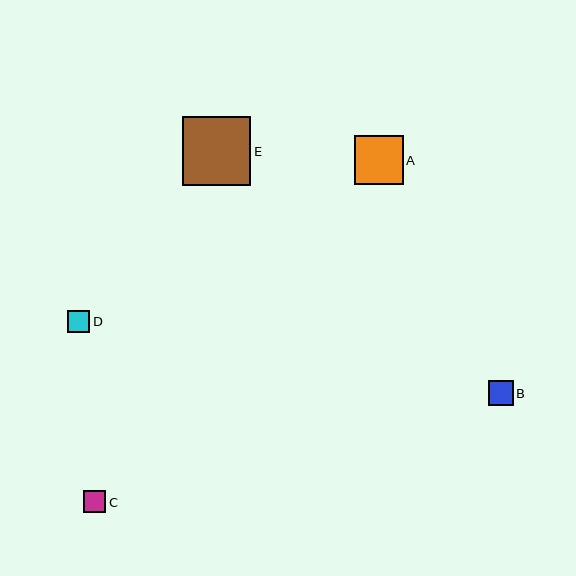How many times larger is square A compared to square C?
Square A is approximately 2.2 times the size of square C.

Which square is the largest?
Square E is the largest with a size of approximately 68 pixels.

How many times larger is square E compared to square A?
Square E is approximately 1.4 times the size of square A.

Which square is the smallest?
Square D is the smallest with a size of approximately 22 pixels.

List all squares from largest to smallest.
From largest to smallest: E, A, B, C, D.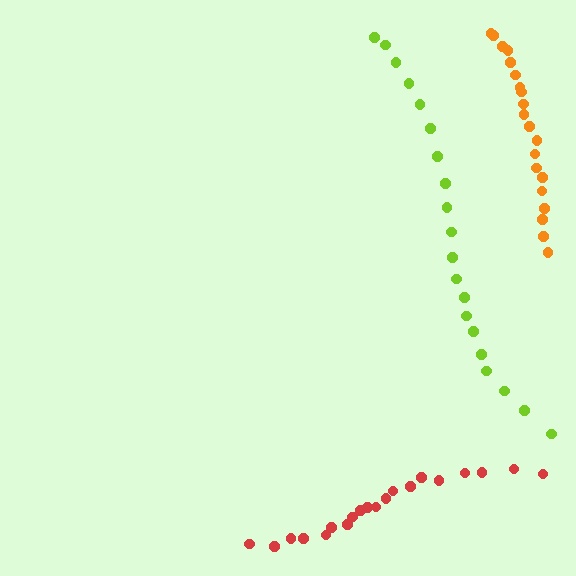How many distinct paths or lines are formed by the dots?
There are 3 distinct paths.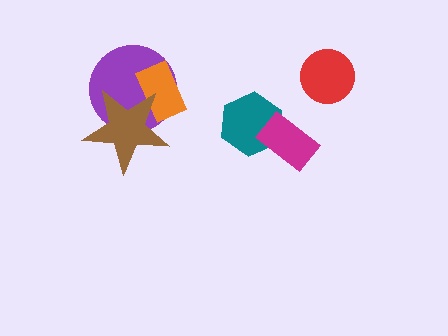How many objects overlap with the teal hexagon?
1 object overlaps with the teal hexagon.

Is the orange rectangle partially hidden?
Yes, it is partially covered by another shape.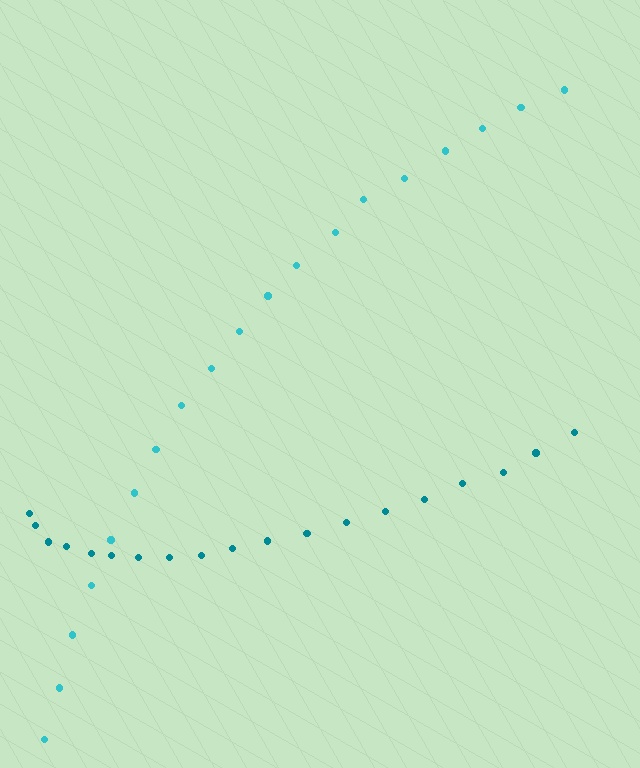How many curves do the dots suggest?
There are 2 distinct paths.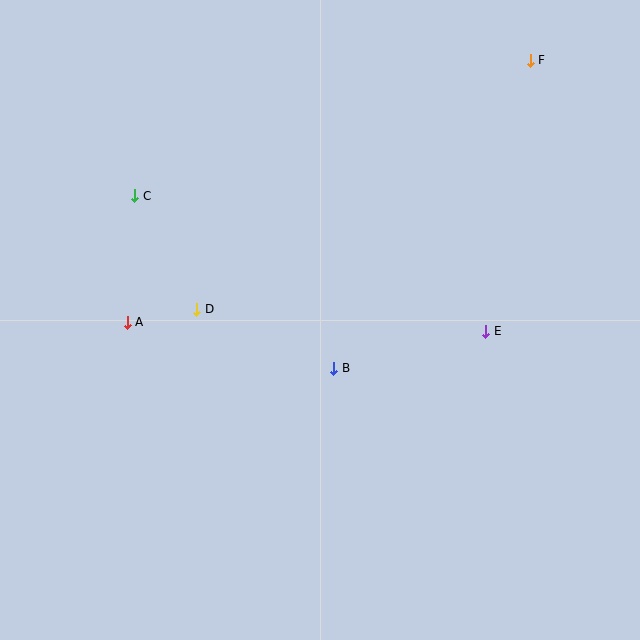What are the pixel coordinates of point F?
Point F is at (530, 60).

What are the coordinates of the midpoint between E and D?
The midpoint between E and D is at (341, 320).